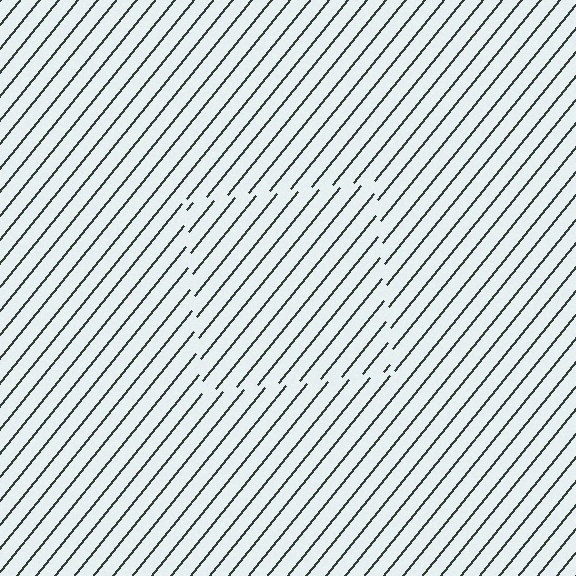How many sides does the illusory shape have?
4 sides — the line-ends trace a square.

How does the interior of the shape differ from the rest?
The interior of the shape contains the same grating, shifted by half a period — the contour is defined by the phase discontinuity where line-ends from the inner and outer gratings abut.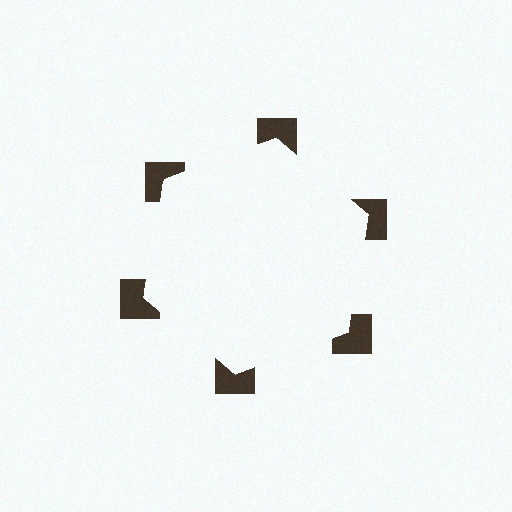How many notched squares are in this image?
There are 6 — one at each vertex of the illusory hexagon.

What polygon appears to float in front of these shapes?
An illusory hexagon — its edges are inferred from the aligned wedge cuts in the notched squares, not physically drawn.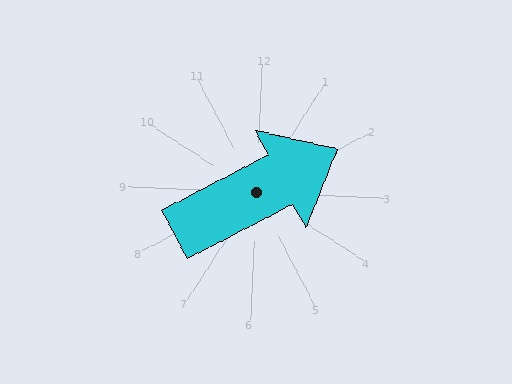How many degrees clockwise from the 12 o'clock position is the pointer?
Approximately 60 degrees.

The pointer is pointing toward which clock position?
Roughly 2 o'clock.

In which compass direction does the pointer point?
Northeast.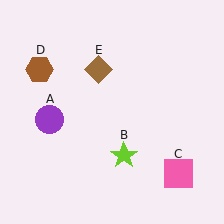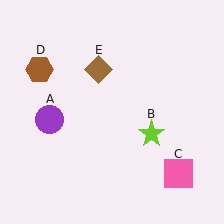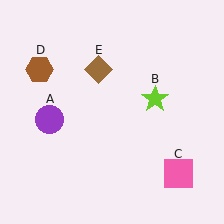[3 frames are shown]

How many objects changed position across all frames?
1 object changed position: lime star (object B).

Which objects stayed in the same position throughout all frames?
Purple circle (object A) and pink square (object C) and brown hexagon (object D) and brown diamond (object E) remained stationary.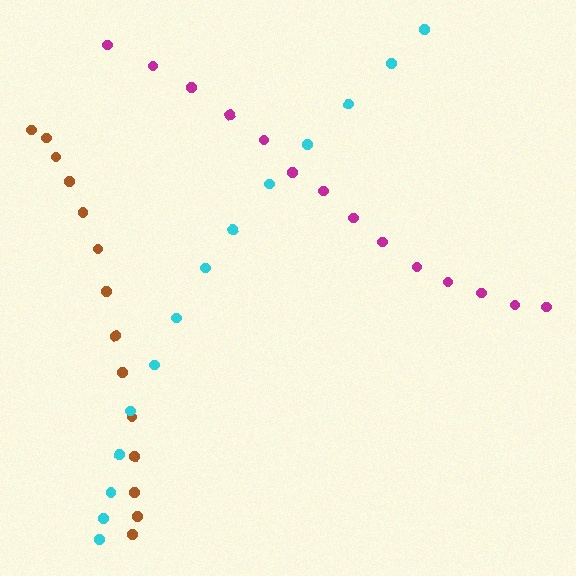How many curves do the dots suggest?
There are 3 distinct paths.